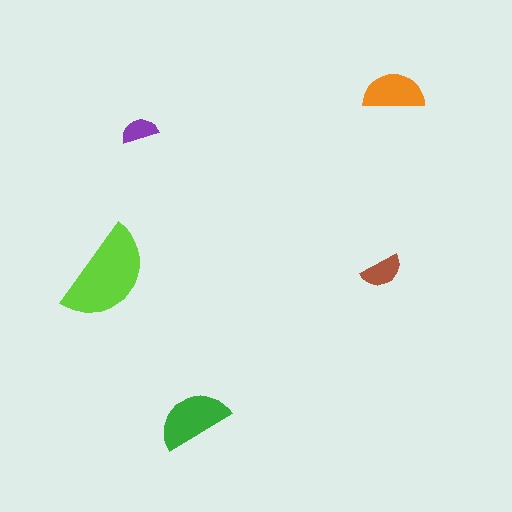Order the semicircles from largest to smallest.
the lime one, the green one, the orange one, the brown one, the purple one.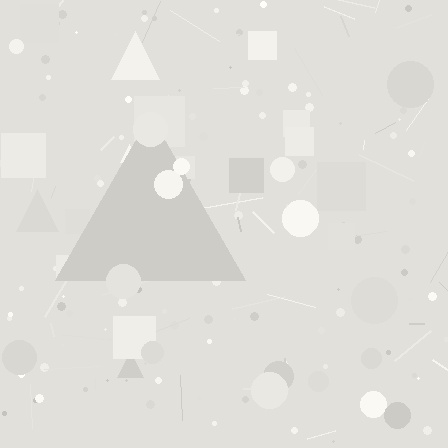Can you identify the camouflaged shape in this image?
The camouflaged shape is a triangle.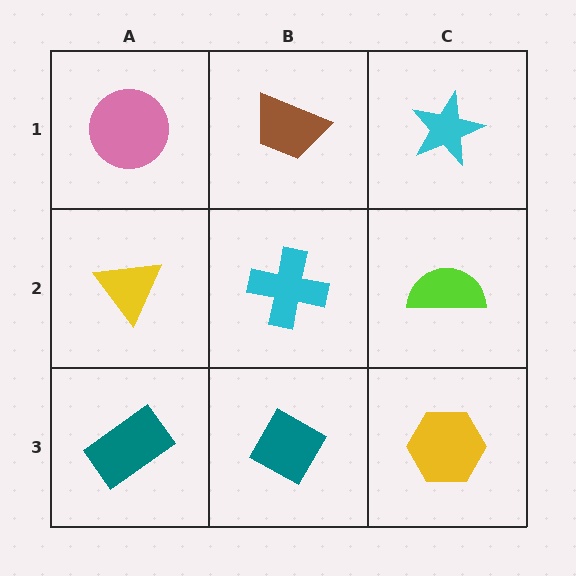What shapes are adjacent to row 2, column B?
A brown trapezoid (row 1, column B), a teal diamond (row 3, column B), a yellow triangle (row 2, column A), a lime semicircle (row 2, column C).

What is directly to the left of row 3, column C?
A teal diamond.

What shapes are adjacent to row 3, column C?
A lime semicircle (row 2, column C), a teal diamond (row 3, column B).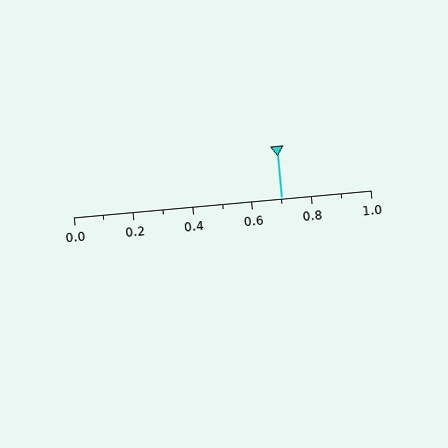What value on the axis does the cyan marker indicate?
The marker indicates approximately 0.7.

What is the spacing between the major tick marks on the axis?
The major ticks are spaced 0.2 apart.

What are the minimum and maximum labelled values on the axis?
The axis runs from 0.0 to 1.0.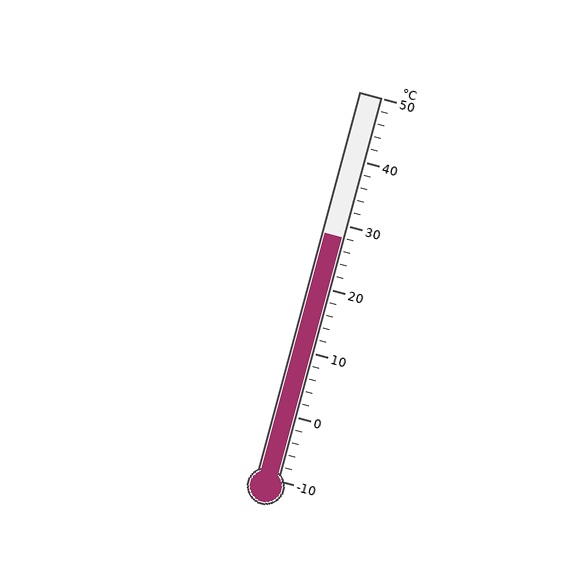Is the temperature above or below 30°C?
The temperature is below 30°C.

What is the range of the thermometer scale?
The thermometer scale ranges from -10°C to 50°C.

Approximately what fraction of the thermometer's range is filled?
The thermometer is filled to approximately 65% of its range.